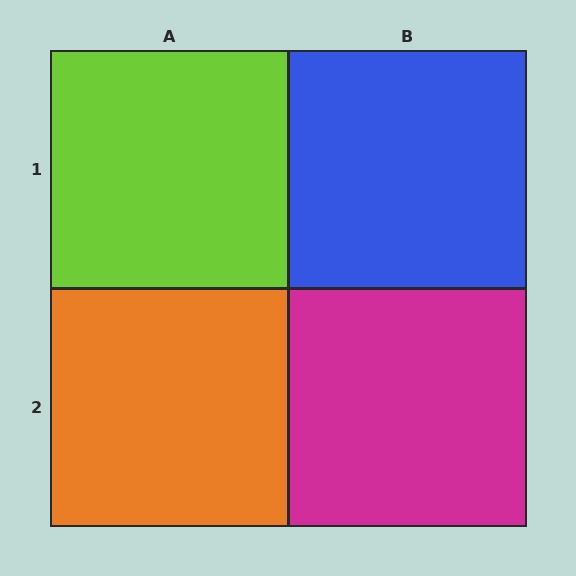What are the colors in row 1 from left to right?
Lime, blue.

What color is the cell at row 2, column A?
Orange.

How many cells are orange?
1 cell is orange.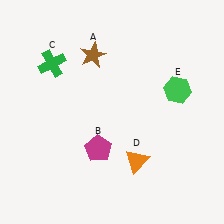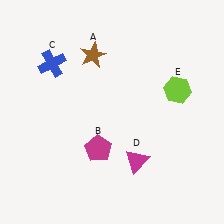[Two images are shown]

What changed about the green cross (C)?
In Image 1, C is green. In Image 2, it changed to blue.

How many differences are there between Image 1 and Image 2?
There are 3 differences between the two images.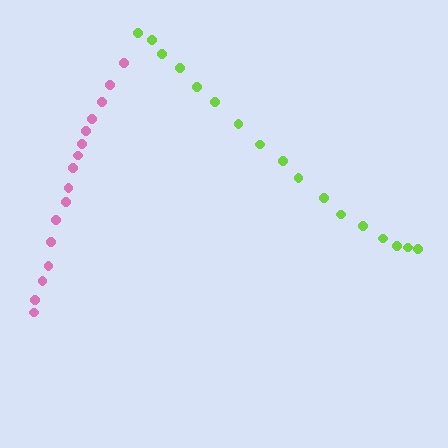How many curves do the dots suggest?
There are 2 distinct paths.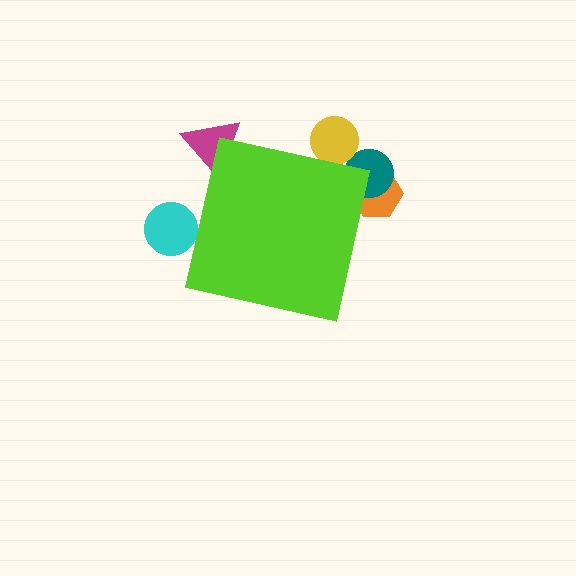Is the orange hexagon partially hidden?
Yes, the orange hexagon is partially hidden behind the lime square.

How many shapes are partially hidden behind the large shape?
5 shapes are partially hidden.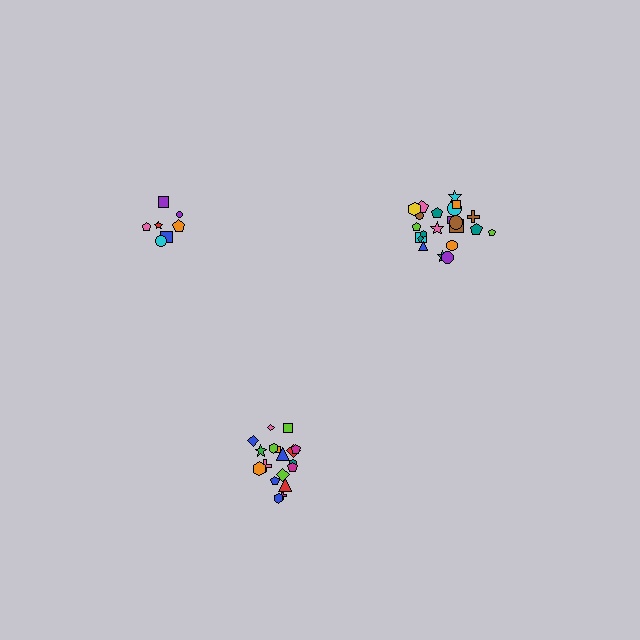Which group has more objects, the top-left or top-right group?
The top-right group.